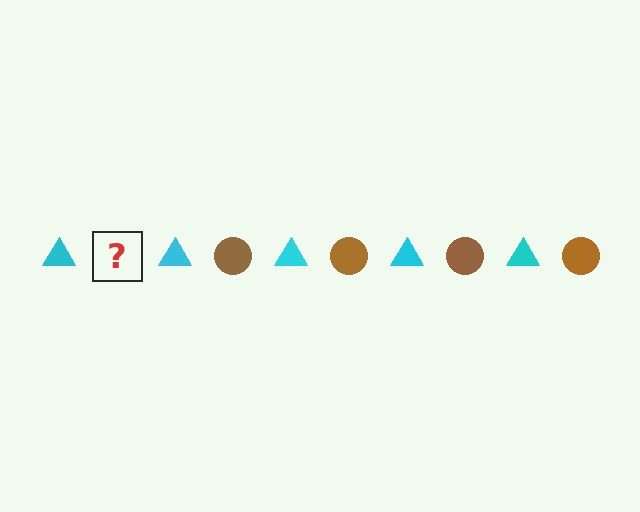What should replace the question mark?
The question mark should be replaced with a brown circle.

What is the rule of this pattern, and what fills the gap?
The rule is that the pattern alternates between cyan triangle and brown circle. The gap should be filled with a brown circle.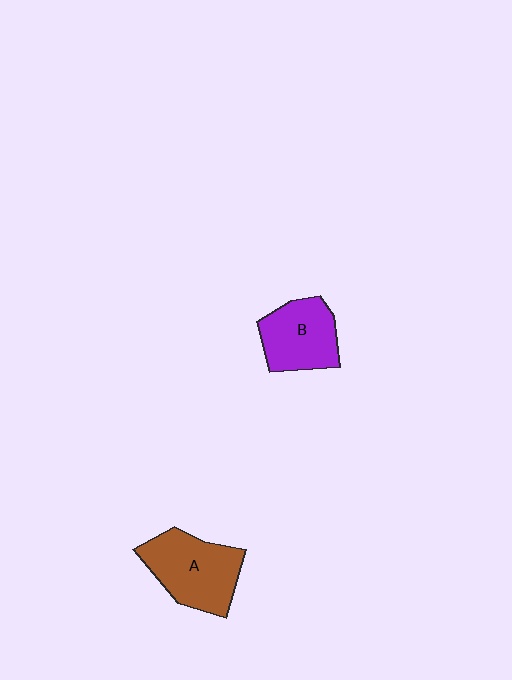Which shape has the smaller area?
Shape B (purple).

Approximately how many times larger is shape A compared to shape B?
Approximately 1.2 times.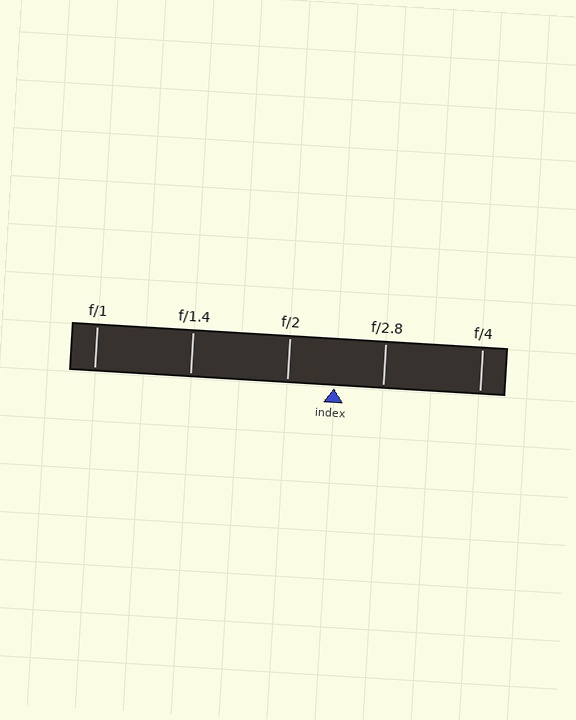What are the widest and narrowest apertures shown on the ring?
The widest aperture shown is f/1 and the narrowest is f/4.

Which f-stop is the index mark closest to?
The index mark is closest to f/2.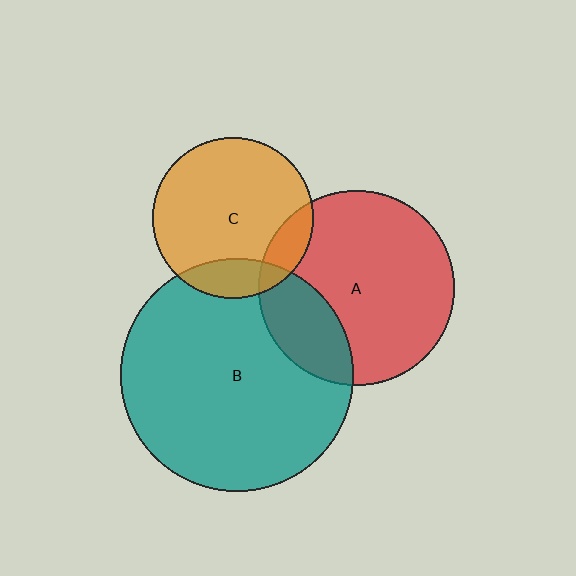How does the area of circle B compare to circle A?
Approximately 1.4 times.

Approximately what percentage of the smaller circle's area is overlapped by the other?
Approximately 15%.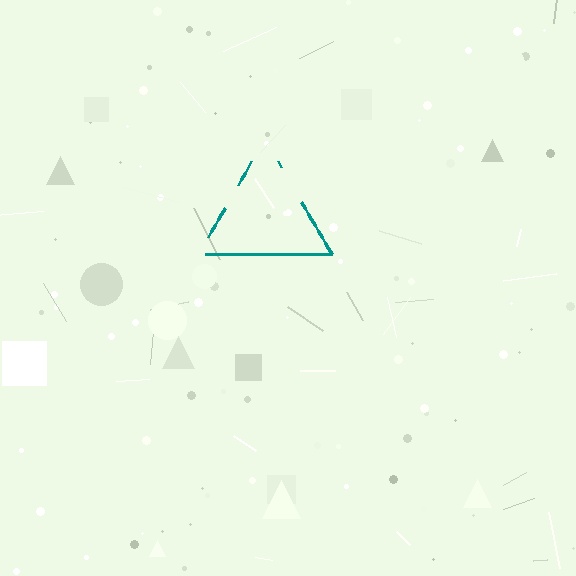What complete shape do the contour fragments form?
The contour fragments form a triangle.